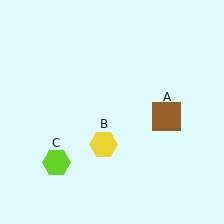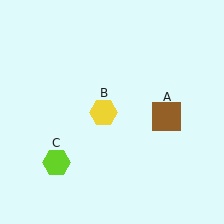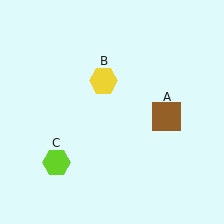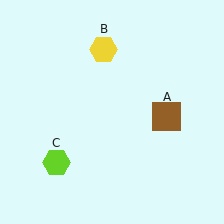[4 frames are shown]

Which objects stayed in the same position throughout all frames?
Brown square (object A) and lime hexagon (object C) remained stationary.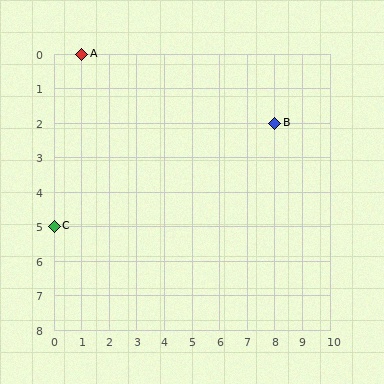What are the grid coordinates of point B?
Point B is at grid coordinates (8, 2).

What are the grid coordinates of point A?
Point A is at grid coordinates (1, 0).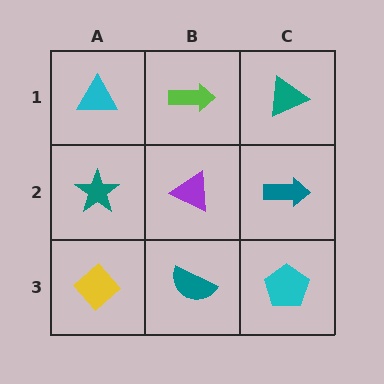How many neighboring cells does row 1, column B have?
3.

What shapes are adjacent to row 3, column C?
A teal arrow (row 2, column C), a teal semicircle (row 3, column B).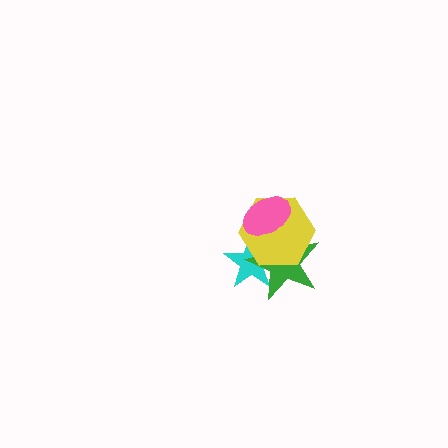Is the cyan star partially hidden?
Yes, it is partially covered by another shape.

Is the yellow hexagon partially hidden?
Yes, it is partially covered by another shape.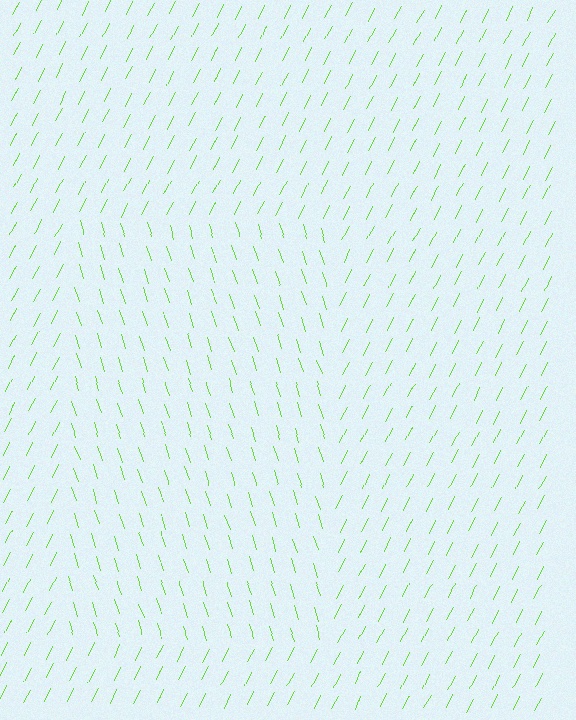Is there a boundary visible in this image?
Yes, there is a texture boundary formed by a change in line orientation.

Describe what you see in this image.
The image is filled with small lime line segments. A rectangle region in the image has lines oriented differently from the surrounding lines, creating a visible texture boundary.